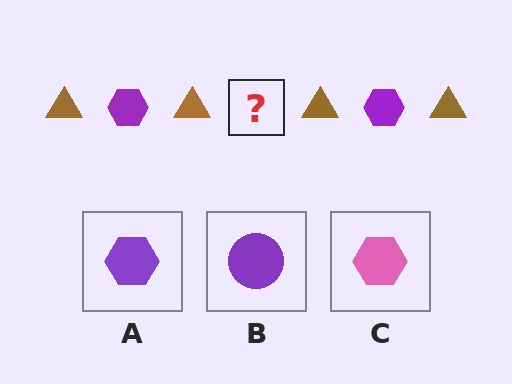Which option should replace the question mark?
Option A.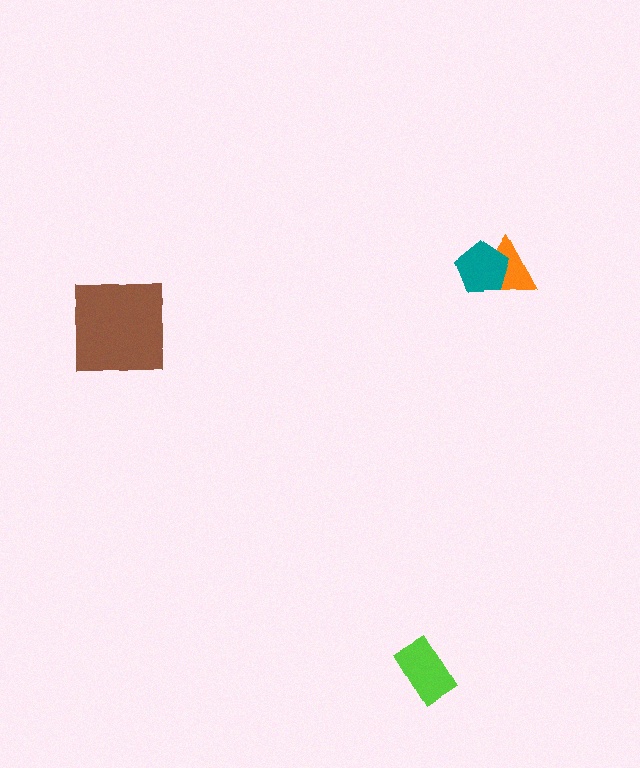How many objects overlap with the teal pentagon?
1 object overlaps with the teal pentagon.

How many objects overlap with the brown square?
0 objects overlap with the brown square.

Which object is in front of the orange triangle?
The teal pentagon is in front of the orange triangle.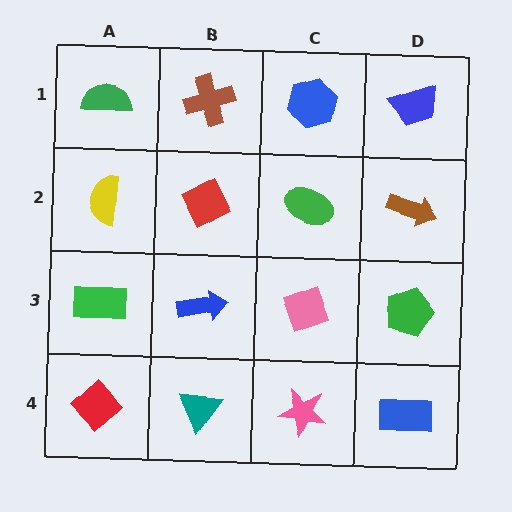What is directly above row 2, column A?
A green semicircle.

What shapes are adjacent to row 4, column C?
A pink diamond (row 3, column C), a teal triangle (row 4, column B), a blue rectangle (row 4, column D).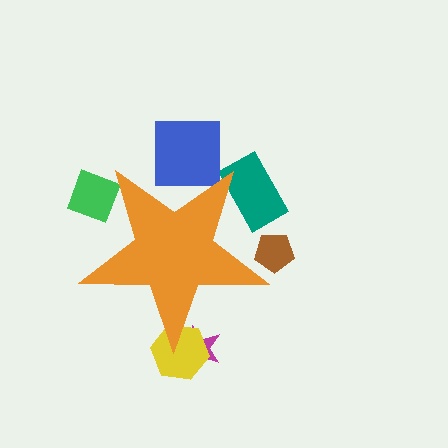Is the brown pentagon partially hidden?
Yes, the brown pentagon is partially hidden behind the orange star.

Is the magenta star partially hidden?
Yes, the magenta star is partially hidden behind the orange star.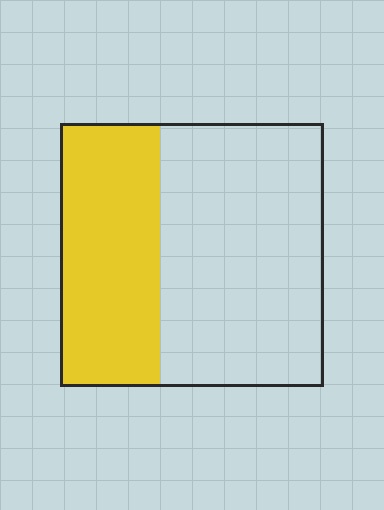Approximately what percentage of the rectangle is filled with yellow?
Approximately 40%.